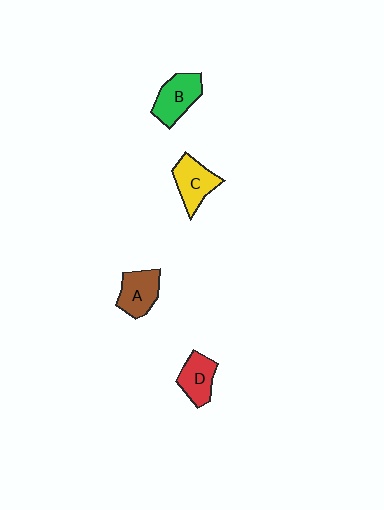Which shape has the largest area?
Shape B (green).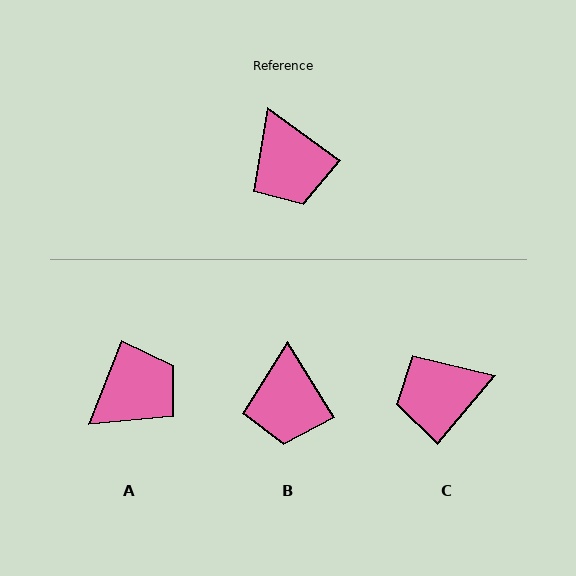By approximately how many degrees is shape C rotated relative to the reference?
Approximately 94 degrees clockwise.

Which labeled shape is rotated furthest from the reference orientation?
A, about 105 degrees away.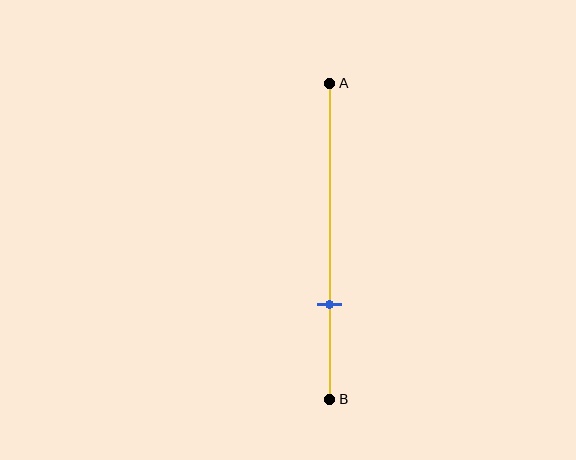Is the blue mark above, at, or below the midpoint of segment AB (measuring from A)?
The blue mark is below the midpoint of segment AB.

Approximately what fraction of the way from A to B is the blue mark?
The blue mark is approximately 70% of the way from A to B.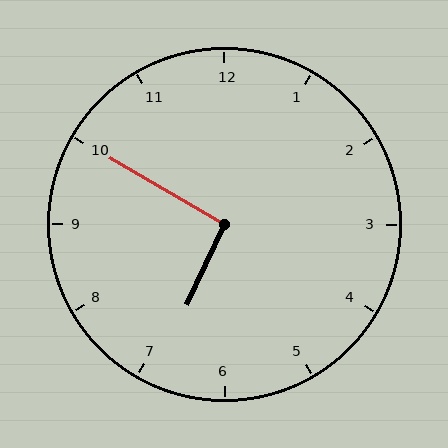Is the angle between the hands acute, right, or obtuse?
It is right.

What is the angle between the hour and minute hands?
Approximately 95 degrees.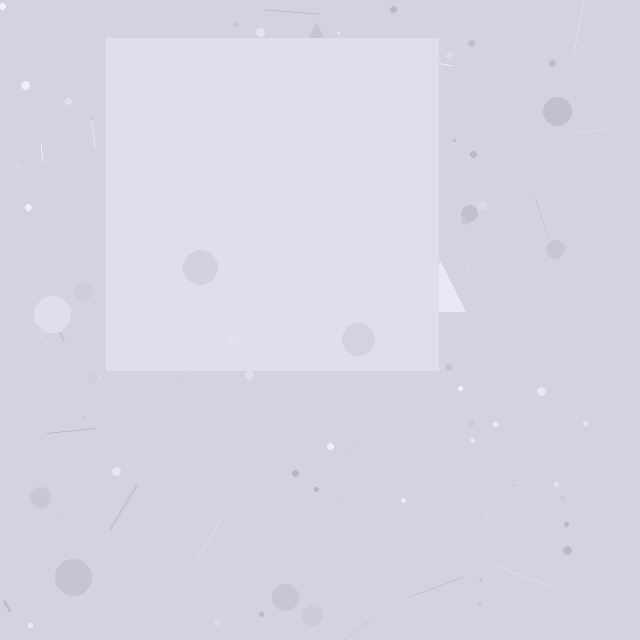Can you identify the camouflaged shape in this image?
The camouflaged shape is a square.